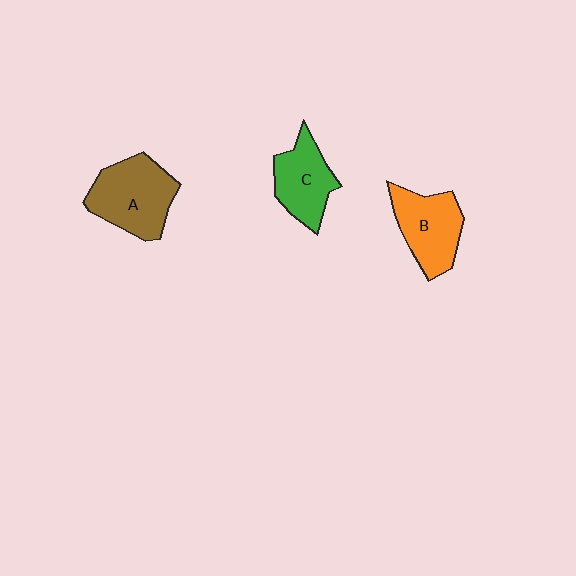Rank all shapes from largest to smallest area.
From largest to smallest: A (brown), B (orange), C (green).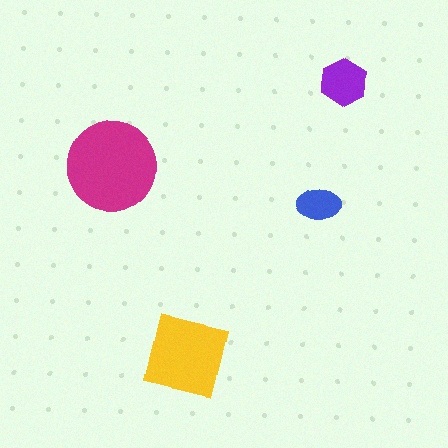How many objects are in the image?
There are 4 objects in the image.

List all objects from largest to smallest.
The magenta circle, the yellow square, the purple hexagon, the blue ellipse.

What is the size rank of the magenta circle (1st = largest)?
1st.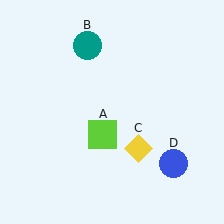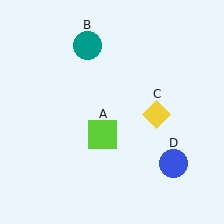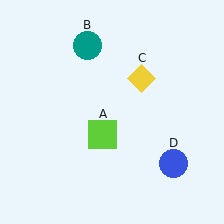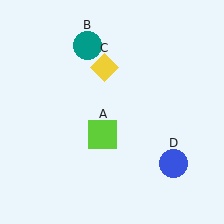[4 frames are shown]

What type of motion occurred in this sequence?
The yellow diamond (object C) rotated counterclockwise around the center of the scene.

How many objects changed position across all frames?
1 object changed position: yellow diamond (object C).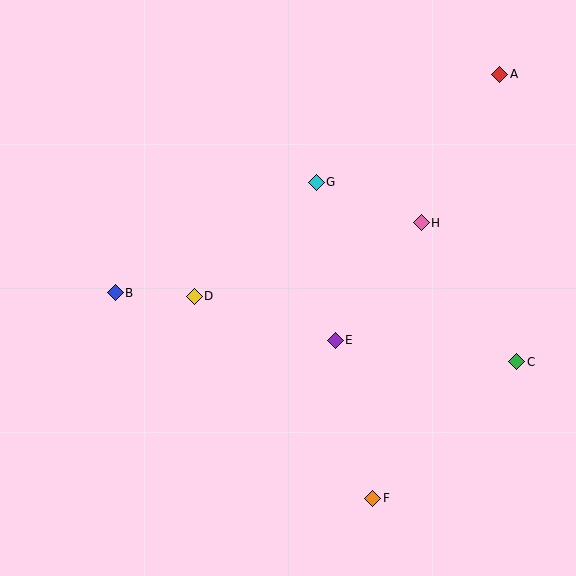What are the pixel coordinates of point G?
Point G is at (316, 182).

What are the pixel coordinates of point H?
Point H is at (421, 223).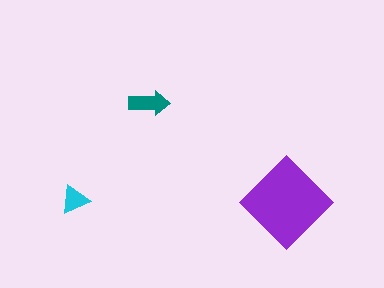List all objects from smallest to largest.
The cyan triangle, the teal arrow, the purple diamond.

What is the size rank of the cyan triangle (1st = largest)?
3rd.